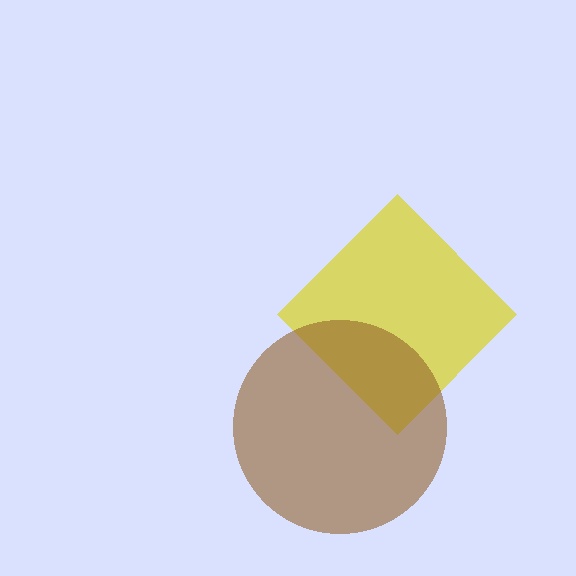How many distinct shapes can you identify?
There are 2 distinct shapes: a yellow diamond, a brown circle.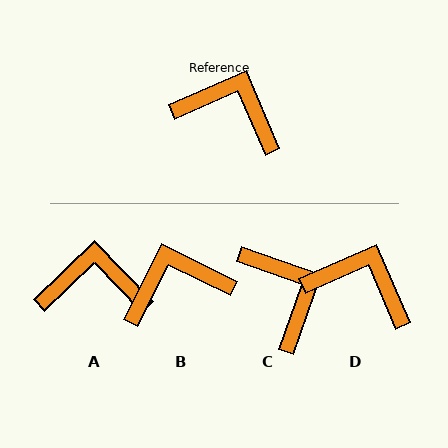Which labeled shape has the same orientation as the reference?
D.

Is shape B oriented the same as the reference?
No, it is off by about 40 degrees.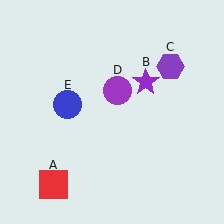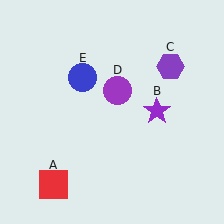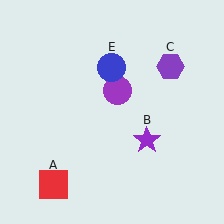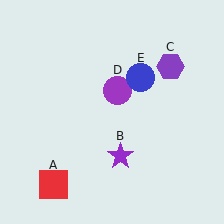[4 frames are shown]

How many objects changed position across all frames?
2 objects changed position: purple star (object B), blue circle (object E).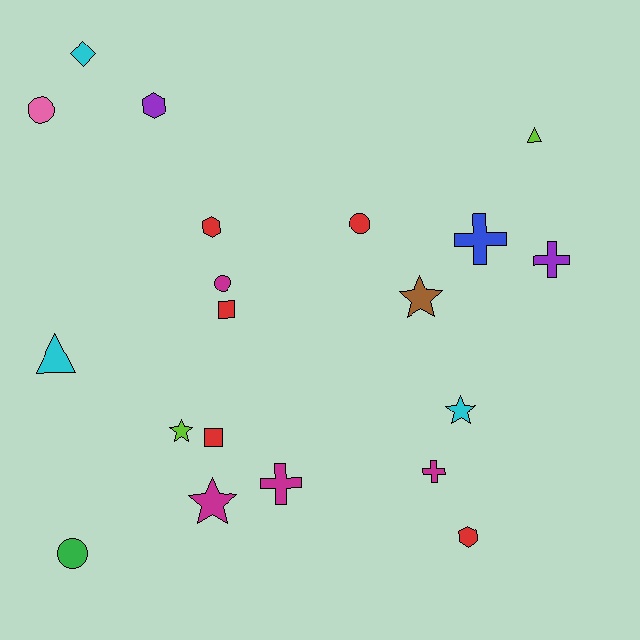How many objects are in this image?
There are 20 objects.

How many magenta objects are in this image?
There are 4 magenta objects.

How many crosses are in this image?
There are 4 crosses.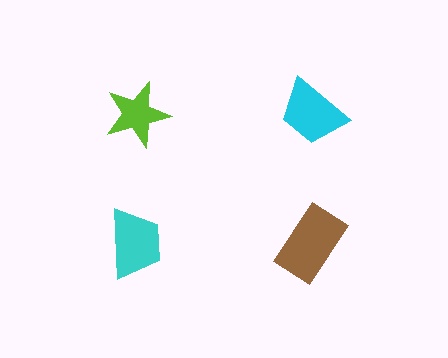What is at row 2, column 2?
A brown rectangle.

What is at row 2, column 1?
A cyan trapezoid.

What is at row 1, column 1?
A lime star.